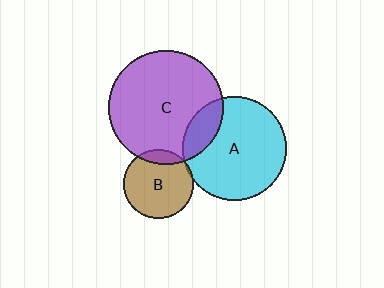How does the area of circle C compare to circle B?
Approximately 2.7 times.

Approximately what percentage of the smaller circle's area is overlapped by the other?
Approximately 20%.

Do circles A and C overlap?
Yes.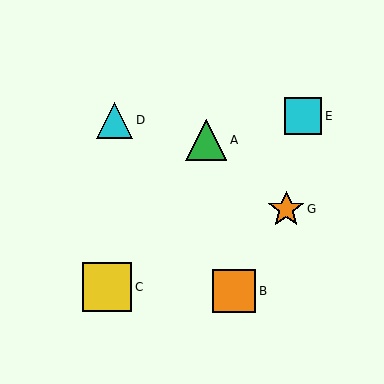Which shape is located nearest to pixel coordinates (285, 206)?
The orange star (labeled G) at (286, 209) is nearest to that location.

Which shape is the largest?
The yellow square (labeled C) is the largest.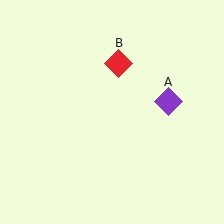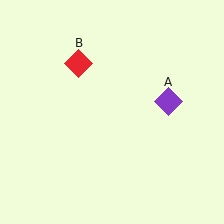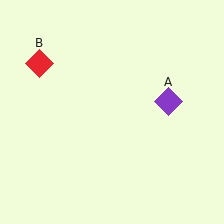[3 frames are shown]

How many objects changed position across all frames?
1 object changed position: red diamond (object B).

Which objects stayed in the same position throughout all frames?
Purple diamond (object A) remained stationary.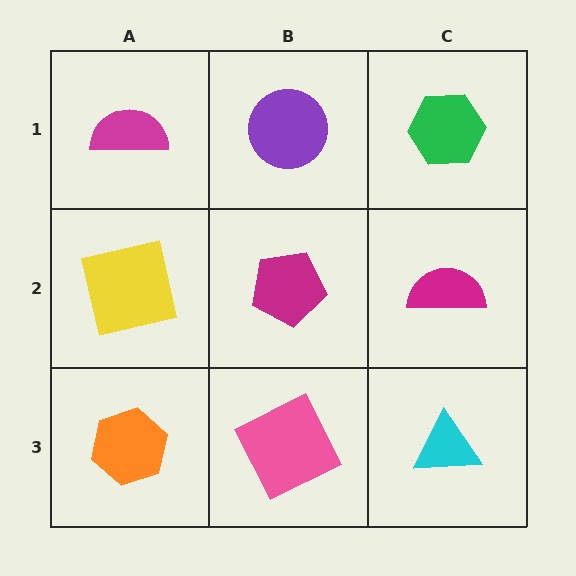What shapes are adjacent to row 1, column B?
A magenta pentagon (row 2, column B), a magenta semicircle (row 1, column A), a green hexagon (row 1, column C).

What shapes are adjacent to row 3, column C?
A magenta semicircle (row 2, column C), a pink square (row 3, column B).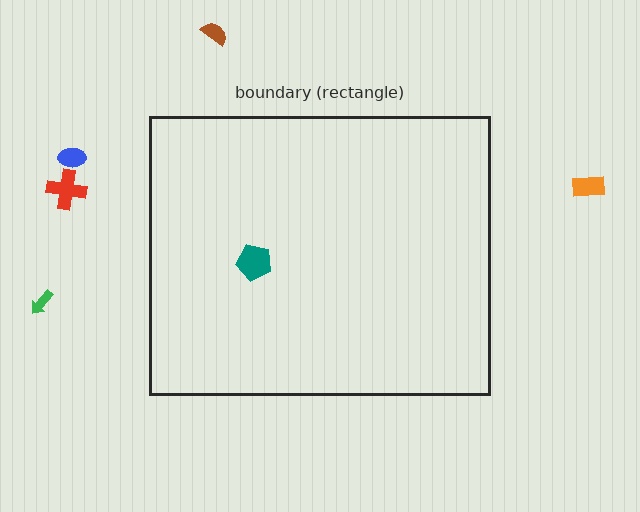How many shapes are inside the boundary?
1 inside, 5 outside.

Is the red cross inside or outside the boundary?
Outside.